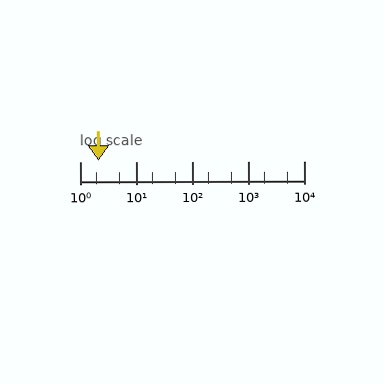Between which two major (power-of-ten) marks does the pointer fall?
The pointer is between 1 and 10.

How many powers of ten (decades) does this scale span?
The scale spans 4 decades, from 1 to 10000.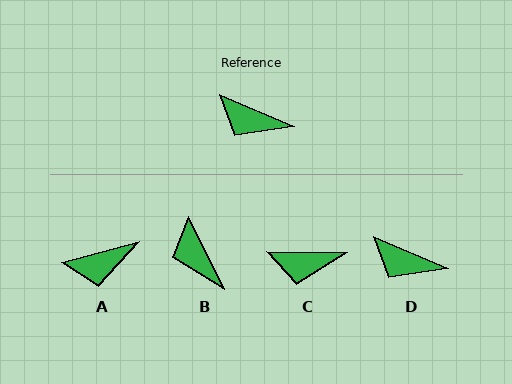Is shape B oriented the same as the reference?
No, it is off by about 41 degrees.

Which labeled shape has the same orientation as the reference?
D.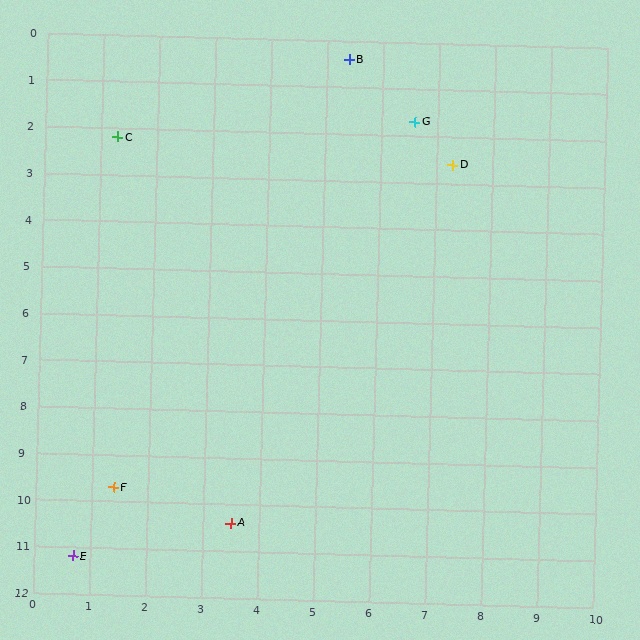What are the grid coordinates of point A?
Point A is at approximately (3.5, 10.4).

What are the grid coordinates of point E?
Point E is at approximately (0.7, 11.2).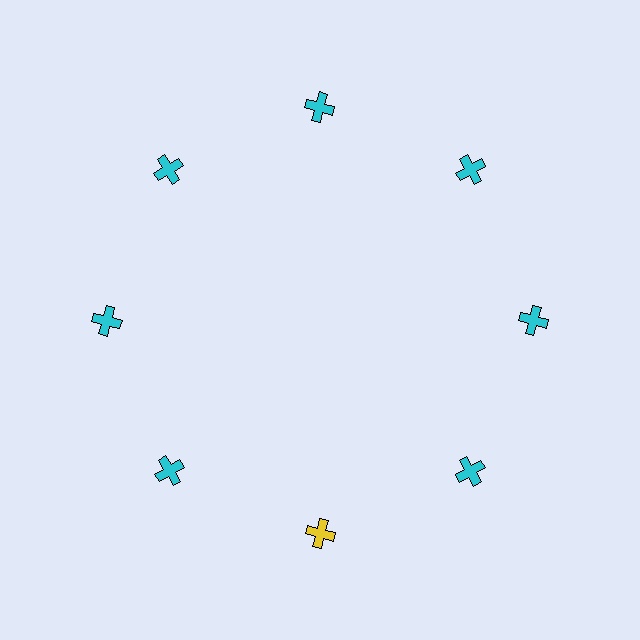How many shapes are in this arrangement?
There are 8 shapes arranged in a ring pattern.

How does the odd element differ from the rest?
It has a different color: yellow instead of cyan.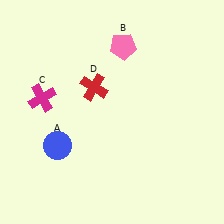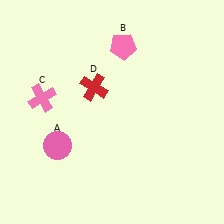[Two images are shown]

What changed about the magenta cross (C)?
In Image 1, C is magenta. In Image 2, it changed to pink.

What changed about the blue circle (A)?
In Image 1, A is blue. In Image 2, it changed to pink.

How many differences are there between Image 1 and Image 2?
There are 2 differences between the two images.